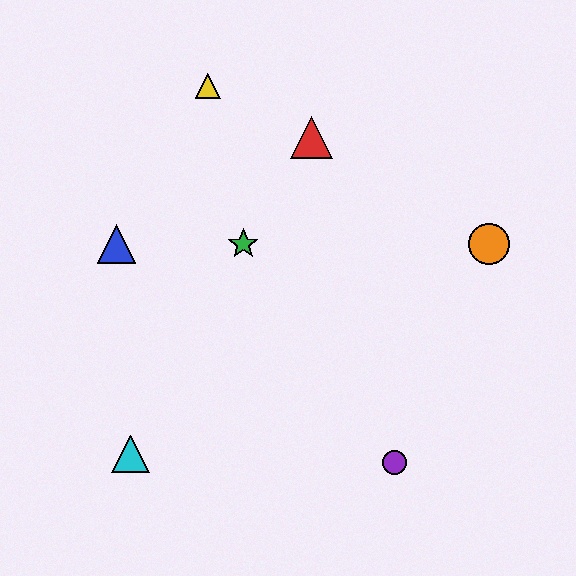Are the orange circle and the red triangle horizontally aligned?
No, the orange circle is at y≈244 and the red triangle is at y≈137.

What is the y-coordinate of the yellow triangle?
The yellow triangle is at y≈86.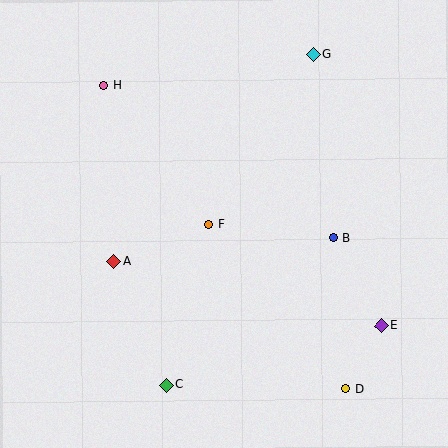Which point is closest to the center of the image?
Point F at (209, 224) is closest to the center.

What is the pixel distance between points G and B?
The distance between G and B is 185 pixels.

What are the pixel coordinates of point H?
Point H is at (104, 86).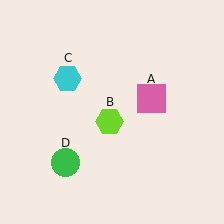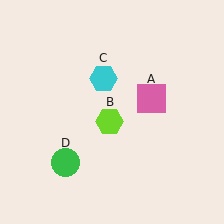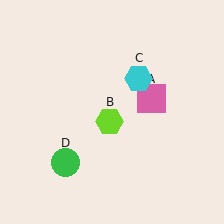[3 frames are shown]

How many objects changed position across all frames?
1 object changed position: cyan hexagon (object C).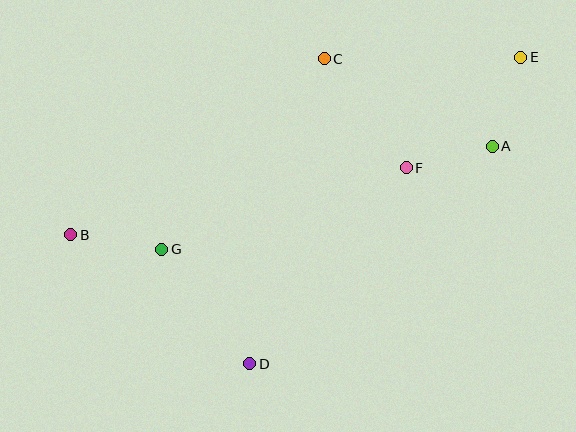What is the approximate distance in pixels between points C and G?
The distance between C and G is approximately 251 pixels.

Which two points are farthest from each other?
Points B and E are farthest from each other.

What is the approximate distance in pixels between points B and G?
The distance between B and G is approximately 92 pixels.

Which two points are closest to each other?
Points A and F are closest to each other.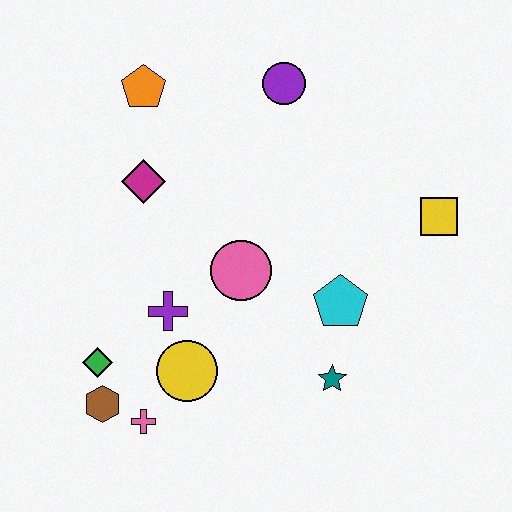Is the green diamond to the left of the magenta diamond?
Yes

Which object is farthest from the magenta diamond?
The yellow square is farthest from the magenta diamond.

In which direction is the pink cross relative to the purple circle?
The pink cross is below the purple circle.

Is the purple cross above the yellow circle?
Yes